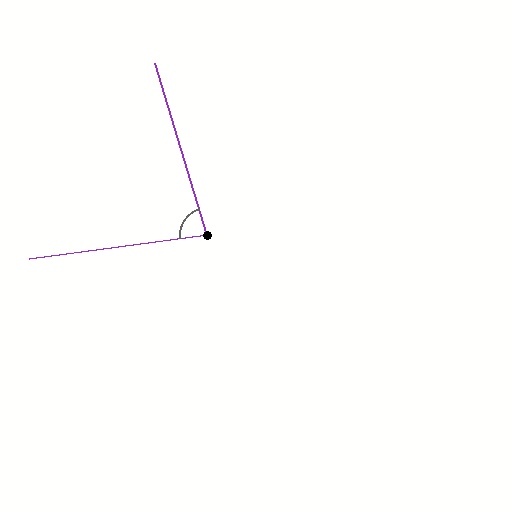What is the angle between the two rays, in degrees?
Approximately 81 degrees.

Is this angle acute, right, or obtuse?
It is acute.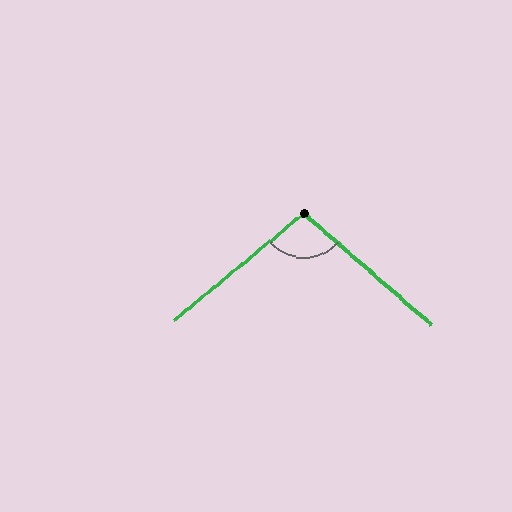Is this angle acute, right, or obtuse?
It is obtuse.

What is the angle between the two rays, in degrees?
Approximately 99 degrees.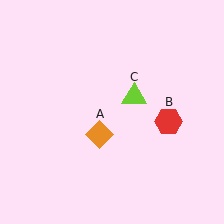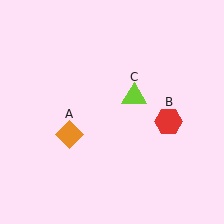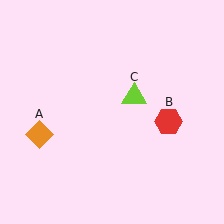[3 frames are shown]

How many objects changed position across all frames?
1 object changed position: orange diamond (object A).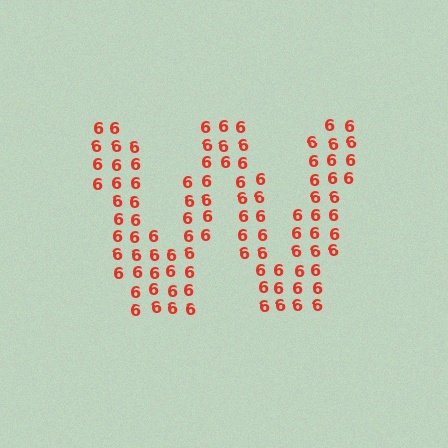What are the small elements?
The small elements are digit 6's.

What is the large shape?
The large shape is the letter W.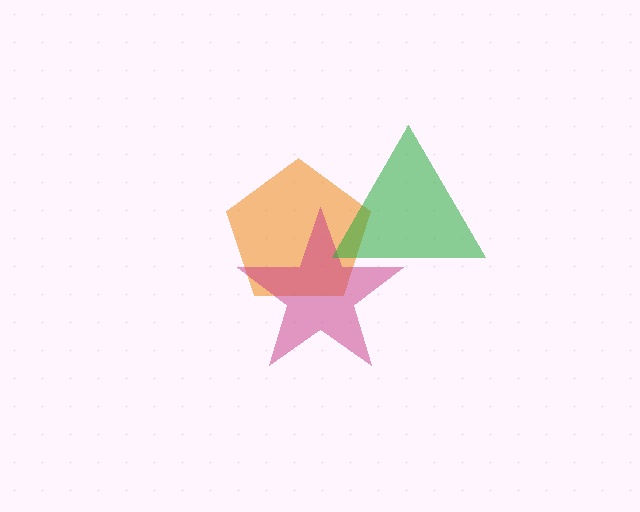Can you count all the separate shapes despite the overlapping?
Yes, there are 3 separate shapes.